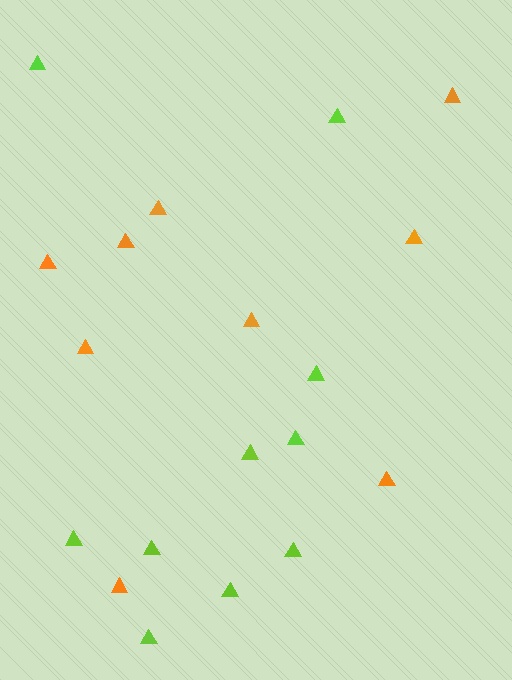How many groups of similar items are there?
There are 2 groups: one group of orange triangles (9) and one group of lime triangles (10).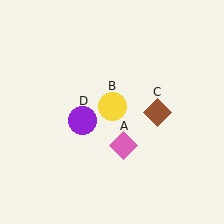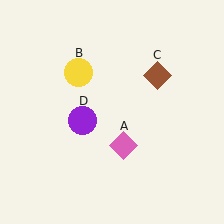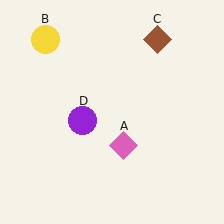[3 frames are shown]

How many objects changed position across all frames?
2 objects changed position: yellow circle (object B), brown diamond (object C).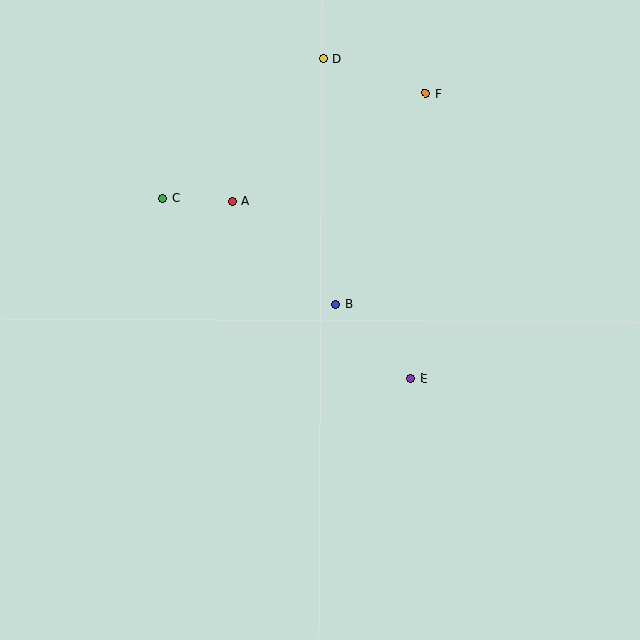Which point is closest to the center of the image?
Point B at (336, 304) is closest to the center.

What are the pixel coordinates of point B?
Point B is at (336, 304).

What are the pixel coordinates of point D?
Point D is at (323, 59).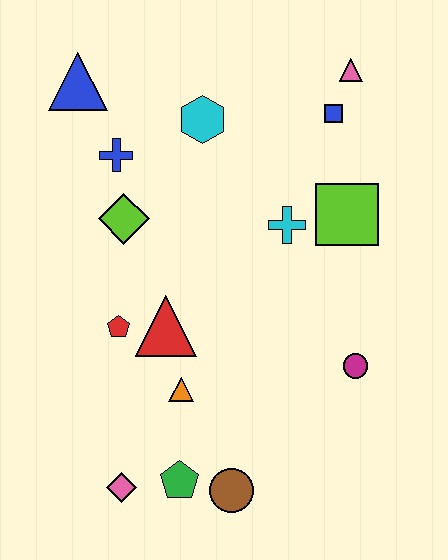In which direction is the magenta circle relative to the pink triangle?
The magenta circle is below the pink triangle.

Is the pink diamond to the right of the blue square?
No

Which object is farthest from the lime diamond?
The brown circle is farthest from the lime diamond.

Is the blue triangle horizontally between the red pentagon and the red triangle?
No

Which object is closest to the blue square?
The pink triangle is closest to the blue square.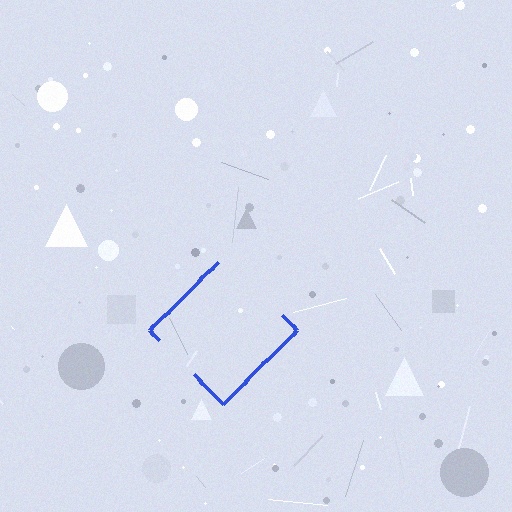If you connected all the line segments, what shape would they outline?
They would outline a diamond.